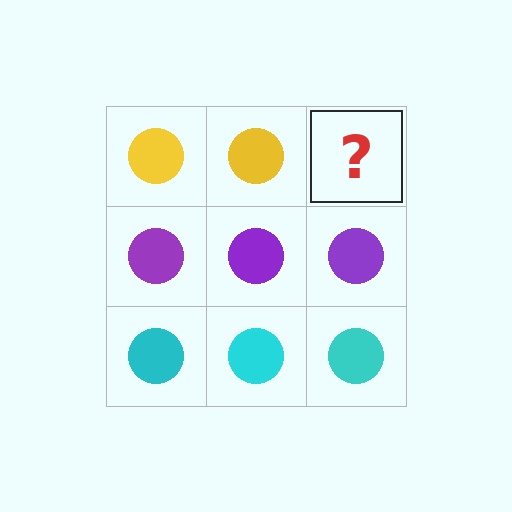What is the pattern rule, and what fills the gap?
The rule is that each row has a consistent color. The gap should be filled with a yellow circle.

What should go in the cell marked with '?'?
The missing cell should contain a yellow circle.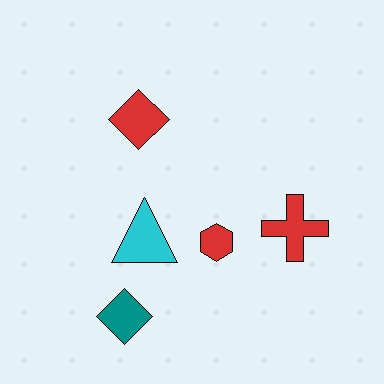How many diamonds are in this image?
There are 2 diamonds.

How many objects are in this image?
There are 5 objects.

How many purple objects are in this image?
There are no purple objects.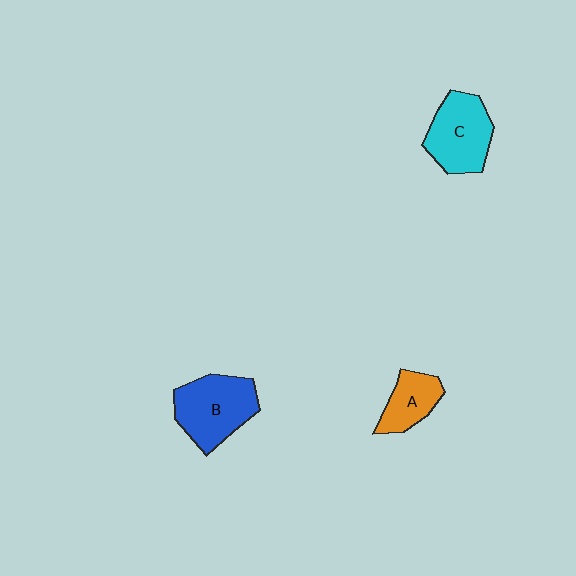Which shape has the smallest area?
Shape A (orange).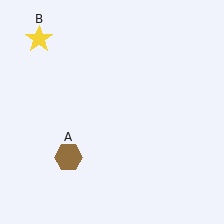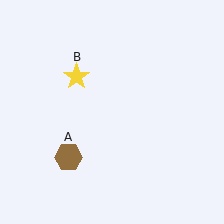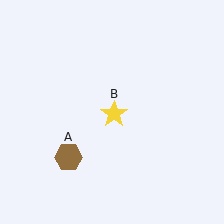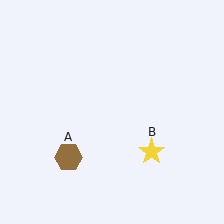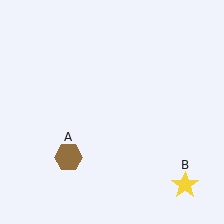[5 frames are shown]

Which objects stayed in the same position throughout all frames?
Brown hexagon (object A) remained stationary.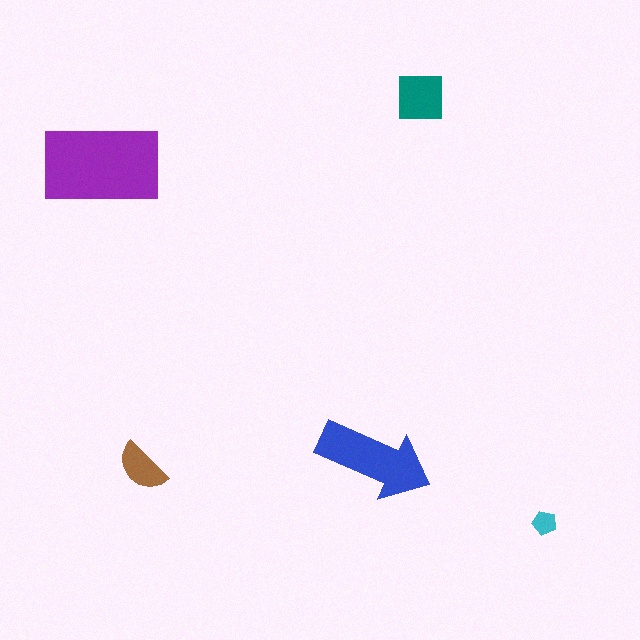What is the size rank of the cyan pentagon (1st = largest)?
5th.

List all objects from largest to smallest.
The purple rectangle, the blue arrow, the teal square, the brown semicircle, the cyan pentagon.